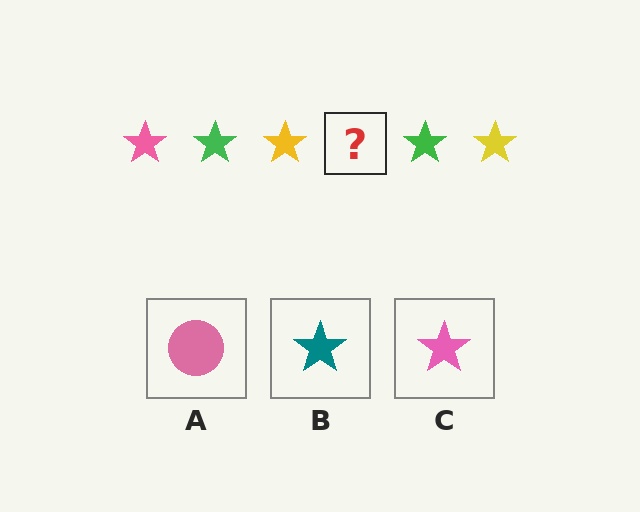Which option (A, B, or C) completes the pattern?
C.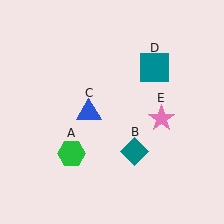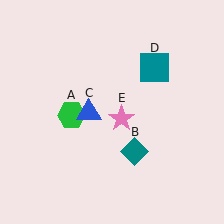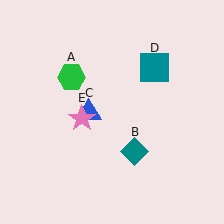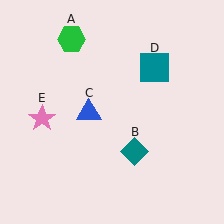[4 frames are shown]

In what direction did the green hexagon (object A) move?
The green hexagon (object A) moved up.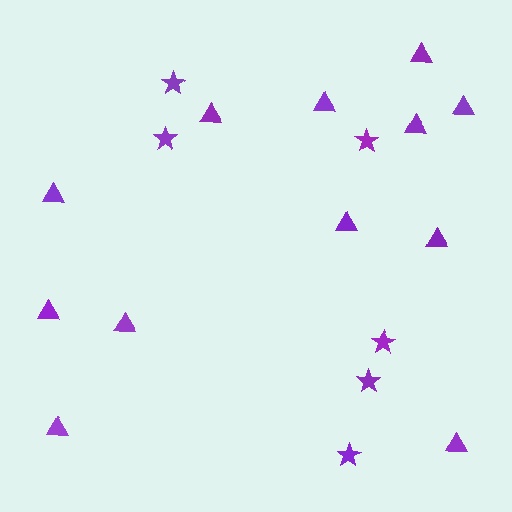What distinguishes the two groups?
There are 2 groups: one group of triangles (12) and one group of stars (6).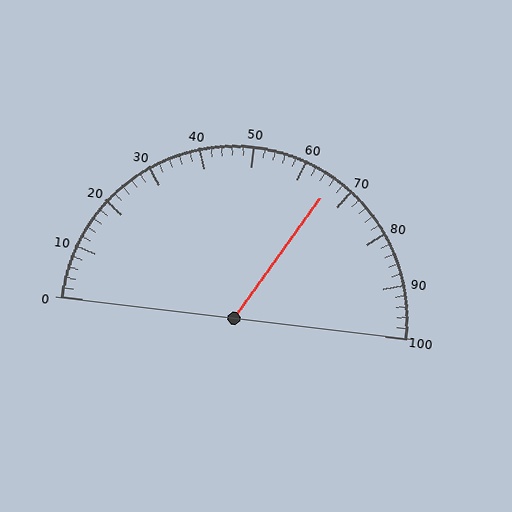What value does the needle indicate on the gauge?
The needle indicates approximately 66.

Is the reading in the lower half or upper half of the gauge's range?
The reading is in the upper half of the range (0 to 100).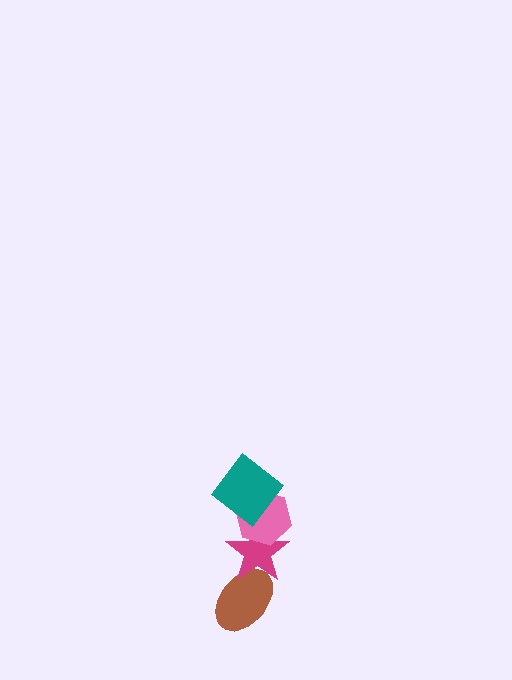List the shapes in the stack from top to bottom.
From top to bottom: the teal diamond, the pink hexagon, the magenta star, the brown ellipse.